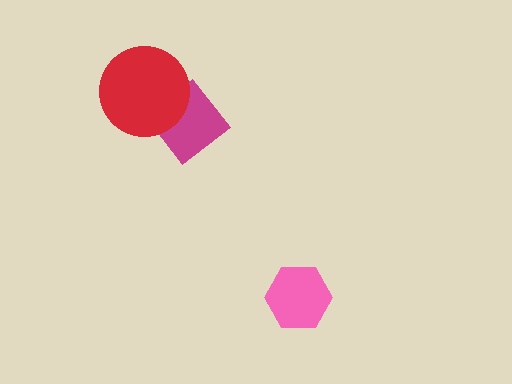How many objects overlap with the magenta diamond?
1 object overlaps with the magenta diamond.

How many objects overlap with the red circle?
1 object overlaps with the red circle.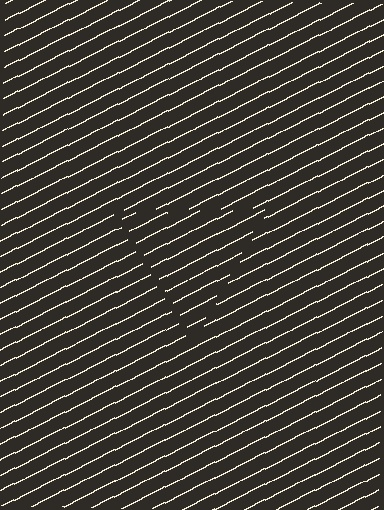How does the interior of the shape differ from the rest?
The interior of the shape contains the same grating, shifted by half a period — the contour is defined by the phase discontinuity where line-ends from the inner and outer gratings abut.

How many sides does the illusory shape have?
3 sides — the line-ends trace a triangle.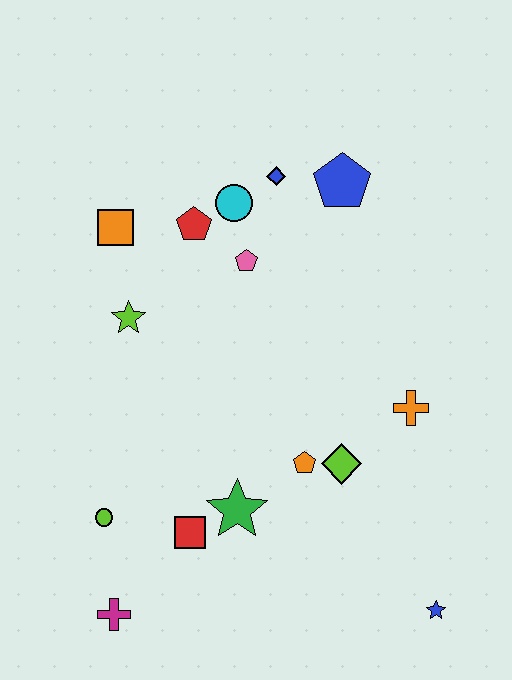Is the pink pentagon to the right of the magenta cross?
Yes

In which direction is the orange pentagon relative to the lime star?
The orange pentagon is to the right of the lime star.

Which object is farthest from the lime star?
The blue star is farthest from the lime star.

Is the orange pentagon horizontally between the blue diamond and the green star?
No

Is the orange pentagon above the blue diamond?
No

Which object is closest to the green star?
The red square is closest to the green star.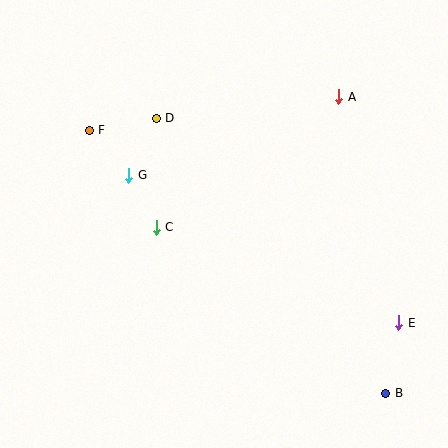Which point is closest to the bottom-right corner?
Point B is closest to the bottom-right corner.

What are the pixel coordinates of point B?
Point B is at (386, 393).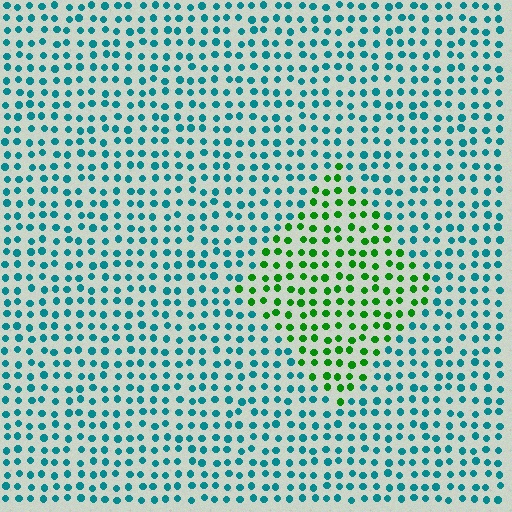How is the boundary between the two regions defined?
The boundary is defined purely by a slight shift in hue (about 61 degrees). Spacing, size, and orientation are identical on both sides.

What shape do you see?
I see a diamond.